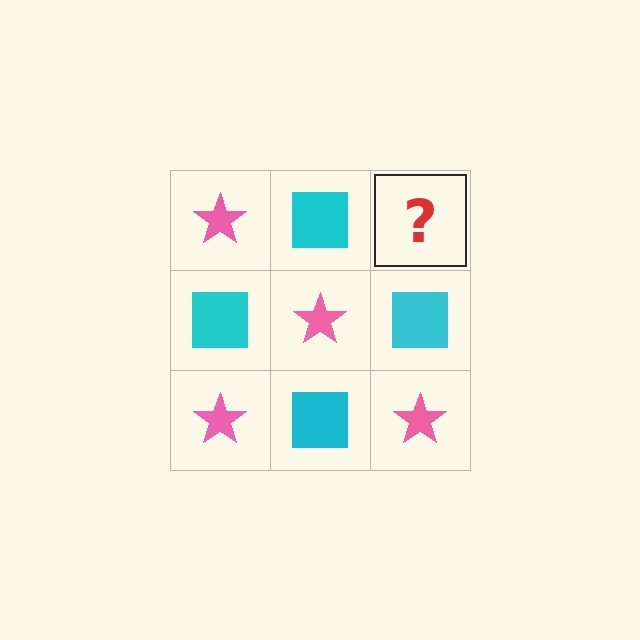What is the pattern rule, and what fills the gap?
The rule is that it alternates pink star and cyan square in a checkerboard pattern. The gap should be filled with a pink star.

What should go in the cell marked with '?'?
The missing cell should contain a pink star.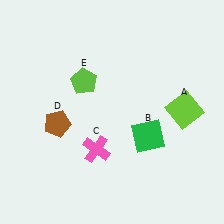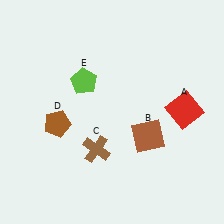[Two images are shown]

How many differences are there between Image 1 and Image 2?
There are 3 differences between the two images.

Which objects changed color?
A changed from lime to red. B changed from green to brown. C changed from pink to brown.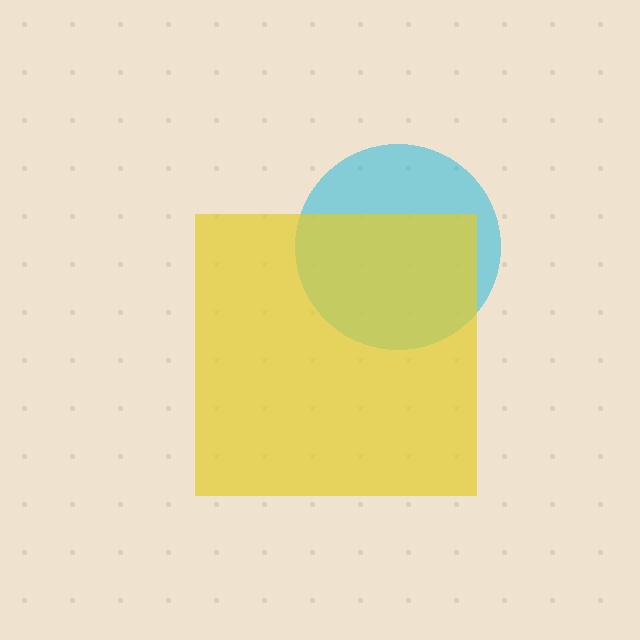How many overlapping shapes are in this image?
There are 2 overlapping shapes in the image.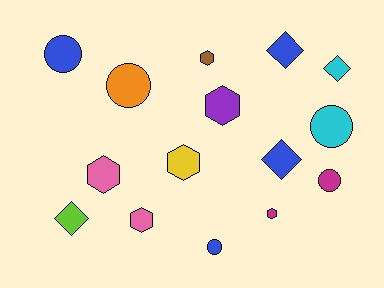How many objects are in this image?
There are 15 objects.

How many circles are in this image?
There are 5 circles.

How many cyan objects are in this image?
There are 2 cyan objects.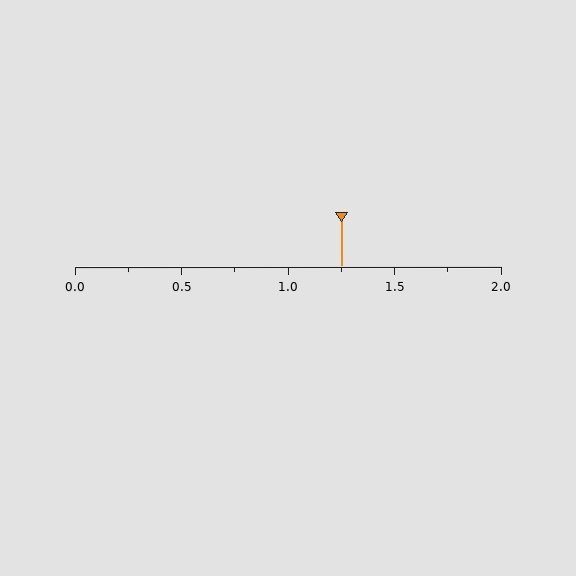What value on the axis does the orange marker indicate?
The marker indicates approximately 1.25.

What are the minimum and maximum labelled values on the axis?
The axis runs from 0.0 to 2.0.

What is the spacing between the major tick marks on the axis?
The major ticks are spaced 0.5 apart.